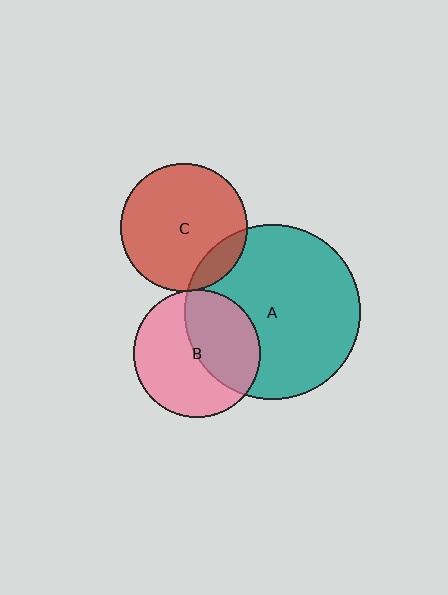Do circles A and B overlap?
Yes.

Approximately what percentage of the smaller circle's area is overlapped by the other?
Approximately 45%.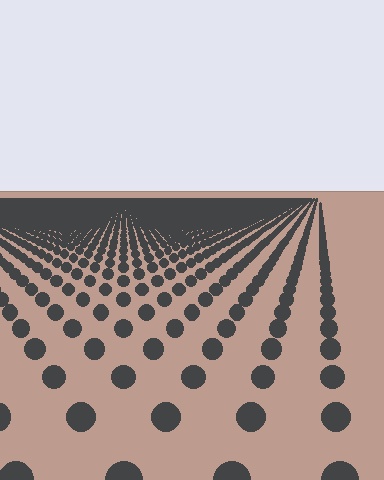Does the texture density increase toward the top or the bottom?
Density increases toward the top.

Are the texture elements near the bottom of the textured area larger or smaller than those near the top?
Larger. Near the bottom, elements are closer to the viewer and appear at a bigger on-screen size.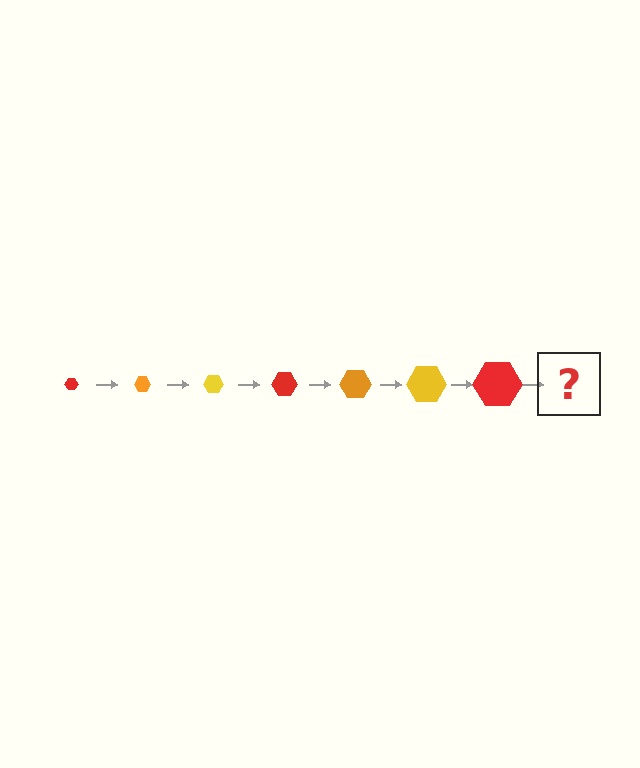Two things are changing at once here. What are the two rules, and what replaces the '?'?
The two rules are that the hexagon grows larger each step and the color cycles through red, orange, and yellow. The '?' should be an orange hexagon, larger than the previous one.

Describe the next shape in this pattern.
It should be an orange hexagon, larger than the previous one.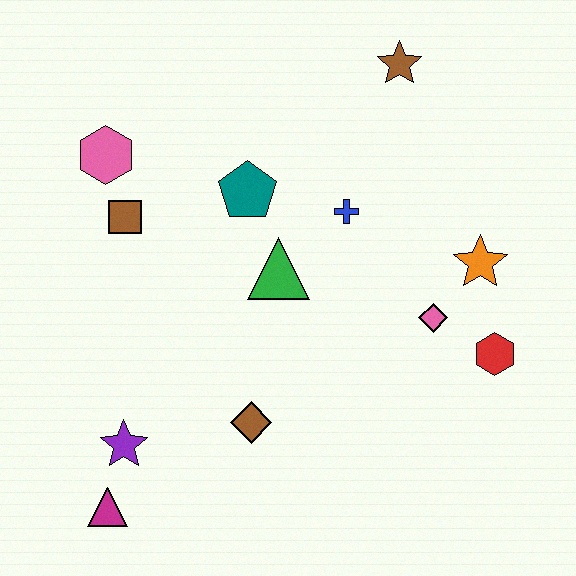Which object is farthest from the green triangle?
The magenta triangle is farthest from the green triangle.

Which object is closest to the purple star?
The magenta triangle is closest to the purple star.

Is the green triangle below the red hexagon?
No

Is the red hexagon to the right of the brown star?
Yes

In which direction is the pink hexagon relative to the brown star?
The pink hexagon is to the left of the brown star.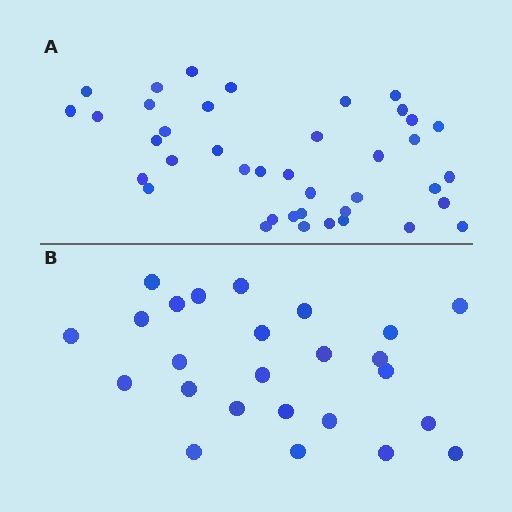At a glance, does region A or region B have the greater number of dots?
Region A (the top region) has more dots.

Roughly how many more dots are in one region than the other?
Region A has approximately 15 more dots than region B.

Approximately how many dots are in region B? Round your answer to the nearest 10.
About 20 dots. (The exact count is 25, which rounds to 20.)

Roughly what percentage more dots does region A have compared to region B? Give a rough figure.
About 60% more.